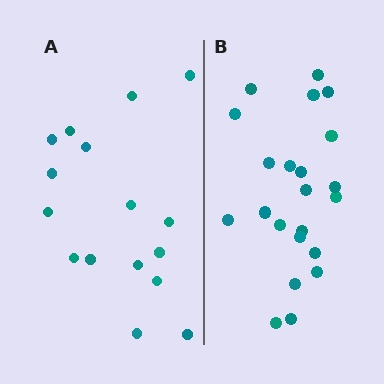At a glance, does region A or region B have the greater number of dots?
Region B (the right region) has more dots.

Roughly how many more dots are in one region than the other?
Region B has about 6 more dots than region A.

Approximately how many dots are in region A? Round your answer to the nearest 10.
About 20 dots. (The exact count is 16, which rounds to 20.)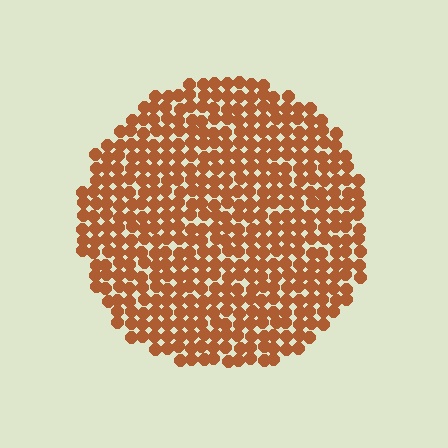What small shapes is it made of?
It is made of small circles.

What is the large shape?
The large shape is a circle.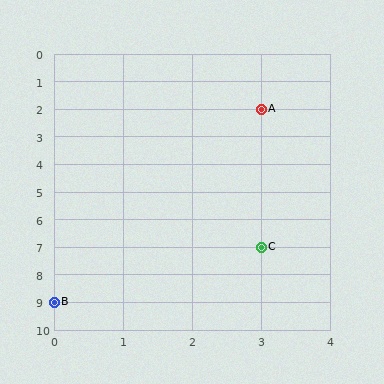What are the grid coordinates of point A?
Point A is at grid coordinates (3, 2).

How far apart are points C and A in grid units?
Points C and A are 5 rows apart.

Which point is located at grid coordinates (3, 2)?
Point A is at (3, 2).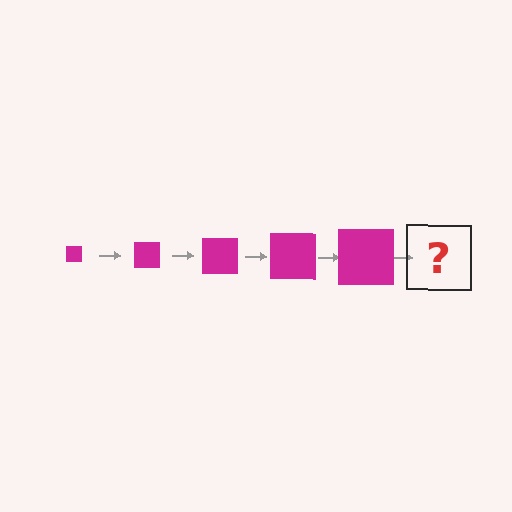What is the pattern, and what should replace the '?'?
The pattern is that the square gets progressively larger each step. The '?' should be a magenta square, larger than the previous one.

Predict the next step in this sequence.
The next step is a magenta square, larger than the previous one.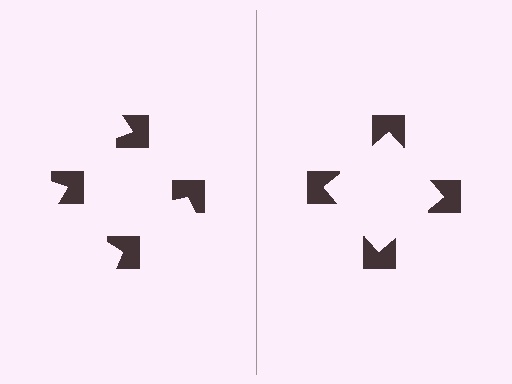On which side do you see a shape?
An illusory square appears on the right side. On the left side the wedge cuts are rotated, so no coherent shape forms.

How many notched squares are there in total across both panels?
8 — 4 on each side.